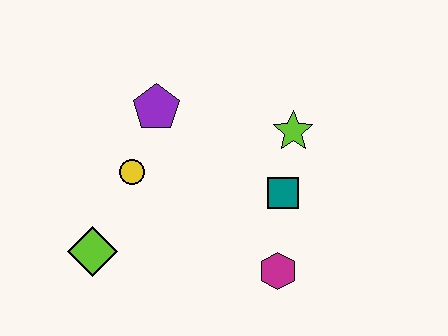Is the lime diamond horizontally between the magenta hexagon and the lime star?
No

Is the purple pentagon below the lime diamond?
No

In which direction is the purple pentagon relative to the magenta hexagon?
The purple pentagon is above the magenta hexagon.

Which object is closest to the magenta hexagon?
The teal square is closest to the magenta hexagon.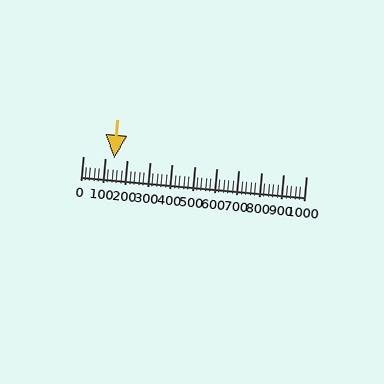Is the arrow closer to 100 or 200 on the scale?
The arrow is closer to 100.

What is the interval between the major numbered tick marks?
The major tick marks are spaced 100 units apart.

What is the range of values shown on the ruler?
The ruler shows values from 0 to 1000.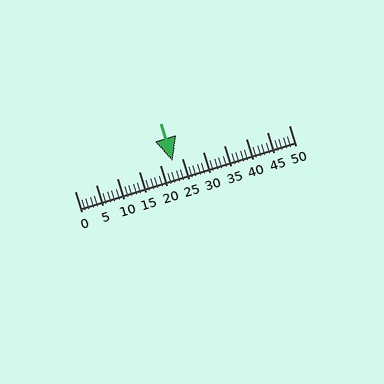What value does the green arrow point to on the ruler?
The green arrow points to approximately 23.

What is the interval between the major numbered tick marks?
The major tick marks are spaced 5 units apart.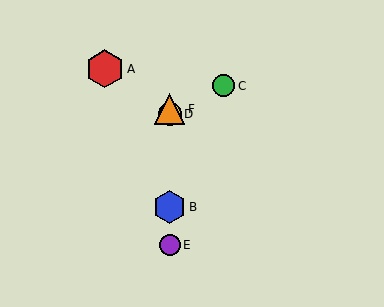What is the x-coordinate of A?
Object A is at x≈105.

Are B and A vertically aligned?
No, B is at x≈170 and A is at x≈105.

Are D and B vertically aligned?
Yes, both are at x≈170.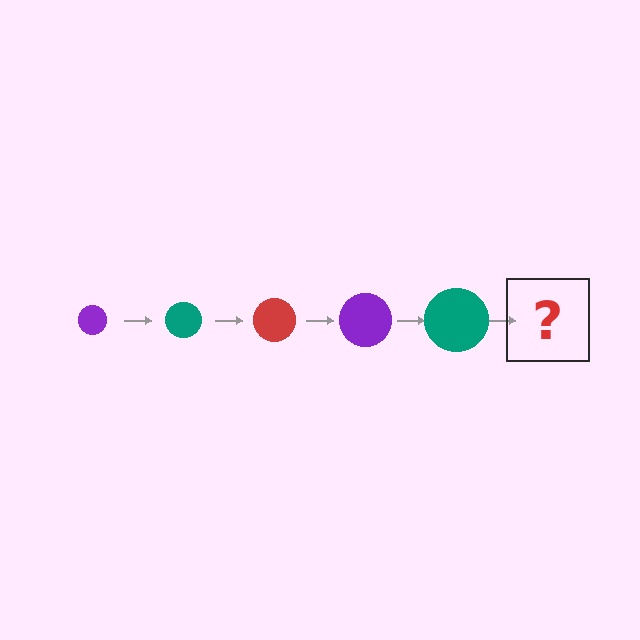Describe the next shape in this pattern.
It should be a red circle, larger than the previous one.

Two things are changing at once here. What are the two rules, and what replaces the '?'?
The two rules are that the circle grows larger each step and the color cycles through purple, teal, and red. The '?' should be a red circle, larger than the previous one.